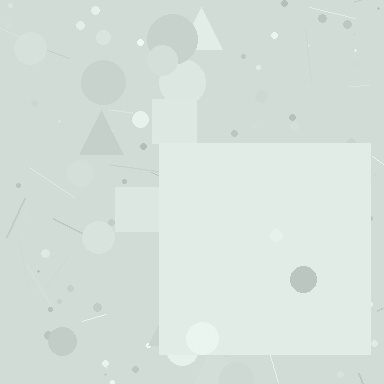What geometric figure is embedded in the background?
A square is embedded in the background.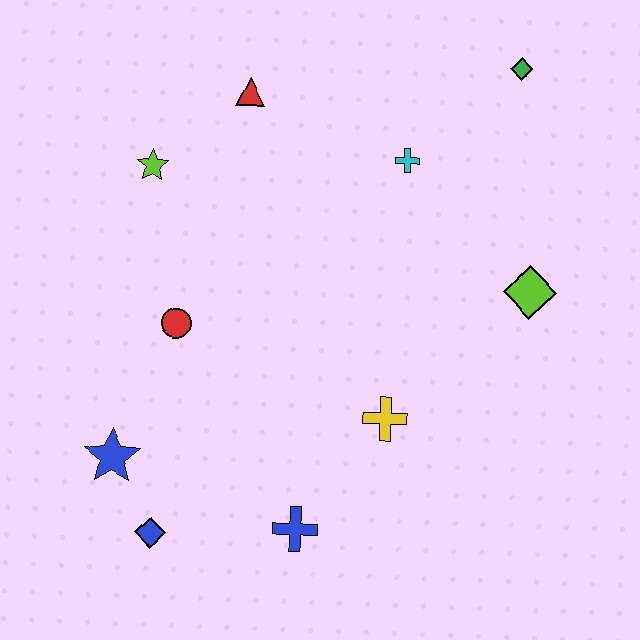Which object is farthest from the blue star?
The green diamond is farthest from the blue star.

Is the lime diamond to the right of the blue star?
Yes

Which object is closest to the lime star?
The red triangle is closest to the lime star.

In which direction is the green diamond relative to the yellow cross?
The green diamond is above the yellow cross.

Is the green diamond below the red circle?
No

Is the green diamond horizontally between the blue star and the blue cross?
No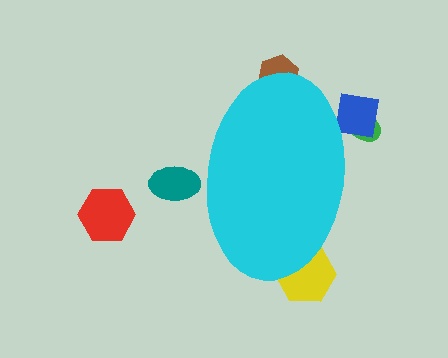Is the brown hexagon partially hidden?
Yes, the brown hexagon is partially hidden behind the cyan ellipse.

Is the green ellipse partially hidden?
Yes, the green ellipse is partially hidden behind the cyan ellipse.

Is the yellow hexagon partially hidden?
Yes, the yellow hexagon is partially hidden behind the cyan ellipse.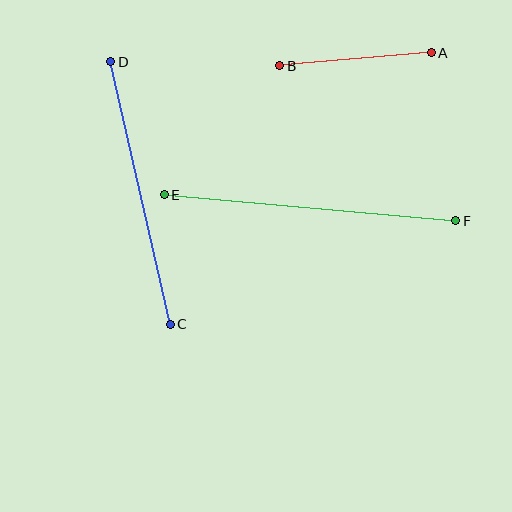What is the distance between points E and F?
The distance is approximately 292 pixels.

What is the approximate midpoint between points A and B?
The midpoint is at approximately (356, 59) pixels.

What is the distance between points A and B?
The distance is approximately 152 pixels.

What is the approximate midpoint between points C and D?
The midpoint is at approximately (140, 193) pixels.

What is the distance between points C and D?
The distance is approximately 269 pixels.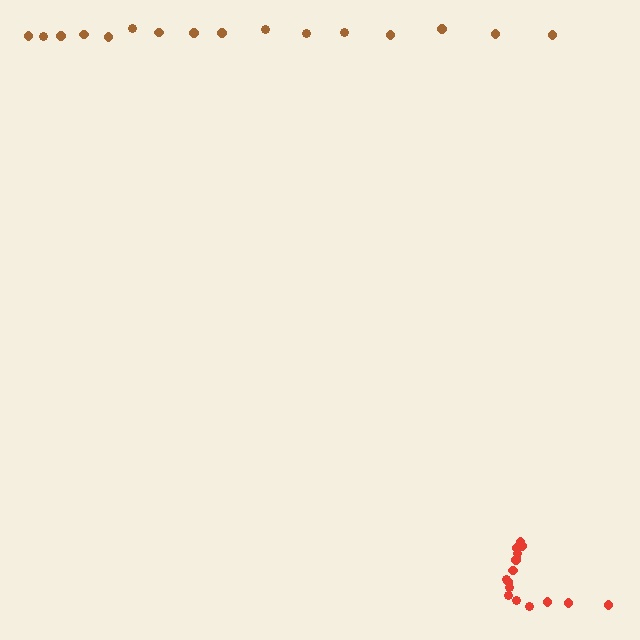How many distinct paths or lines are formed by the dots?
There are 2 distinct paths.